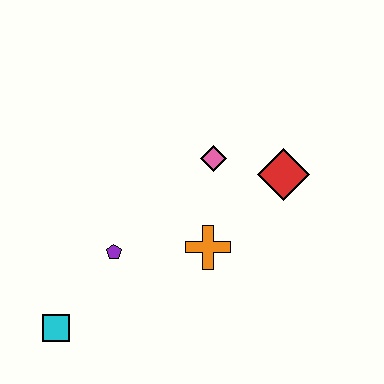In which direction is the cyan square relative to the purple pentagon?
The cyan square is below the purple pentagon.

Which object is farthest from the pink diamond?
The cyan square is farthest from the pink diamond.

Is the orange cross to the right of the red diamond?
No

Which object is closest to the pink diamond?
The red diamond is closest to the pink diamond.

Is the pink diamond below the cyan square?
No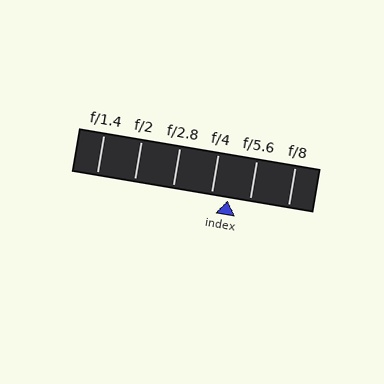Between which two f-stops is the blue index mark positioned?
The index mark is between f/4 and f/5.6.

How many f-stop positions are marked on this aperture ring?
There are 6 f-stop positions marked.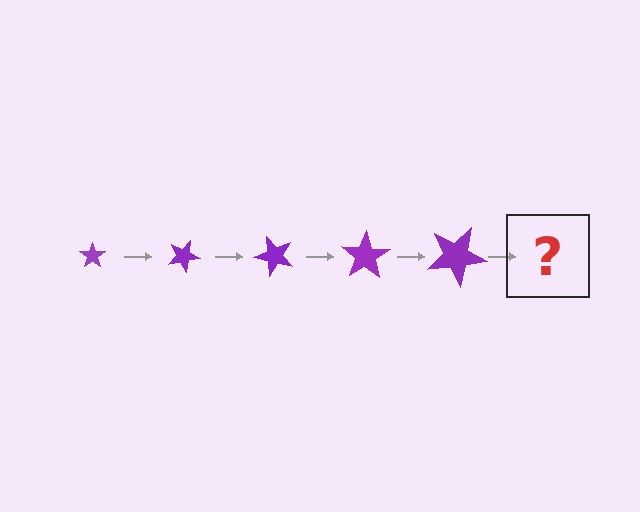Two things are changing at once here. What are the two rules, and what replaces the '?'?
The two rules are that the star grows larger each step and it rotates 25 degrees each step. The '?' should be a star, larger than the previous one and rotated 125 degrees from the start.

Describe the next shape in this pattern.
It should be a star, larger than the previous one and rotated 125 degrees from the start.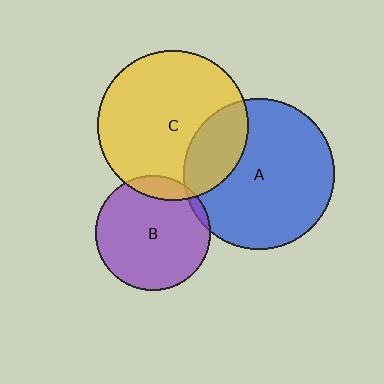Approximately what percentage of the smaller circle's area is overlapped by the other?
Approximately 10%.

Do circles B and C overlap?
Yes.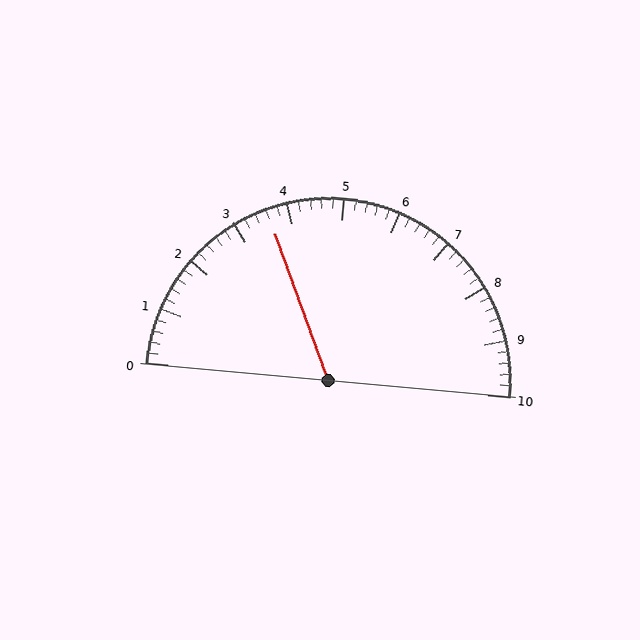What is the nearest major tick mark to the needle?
The nearest major tick mark is 4.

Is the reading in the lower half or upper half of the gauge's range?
The reading is in the lower half of the range (0 to 10).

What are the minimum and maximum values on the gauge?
The gauge ranges from 0 to 10.